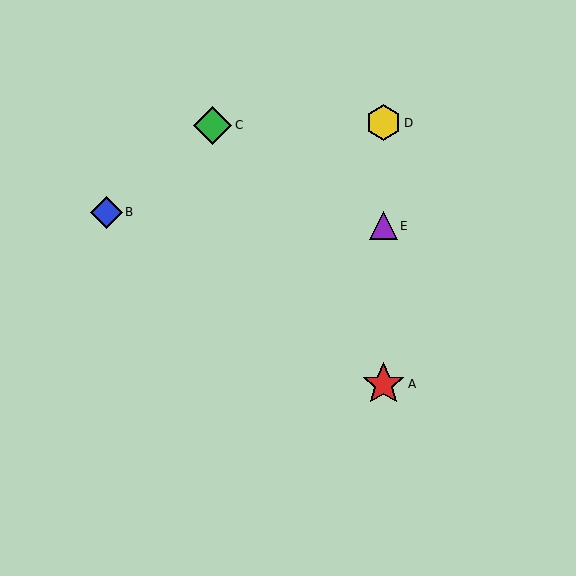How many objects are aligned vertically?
3 objects (A, D, E) are aligned vertically.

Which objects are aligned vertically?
Objects A, D, E are aligned vertically.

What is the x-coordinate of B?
Object B is at x≈107.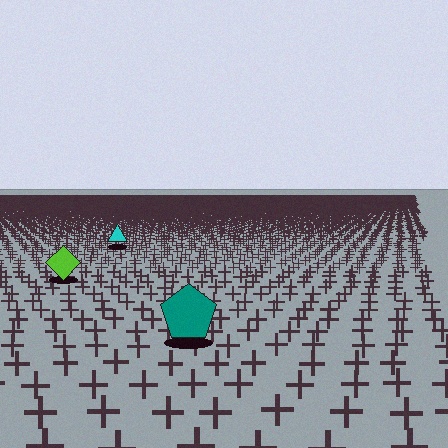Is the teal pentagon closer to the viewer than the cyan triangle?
Yes. The teal pentagon is closer — you can tell from the texture gradient: the ground texture is coarser near it.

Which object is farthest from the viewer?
The cyan triangle is farthest from the viewer. It appears smaller and the ground texture around it is denser.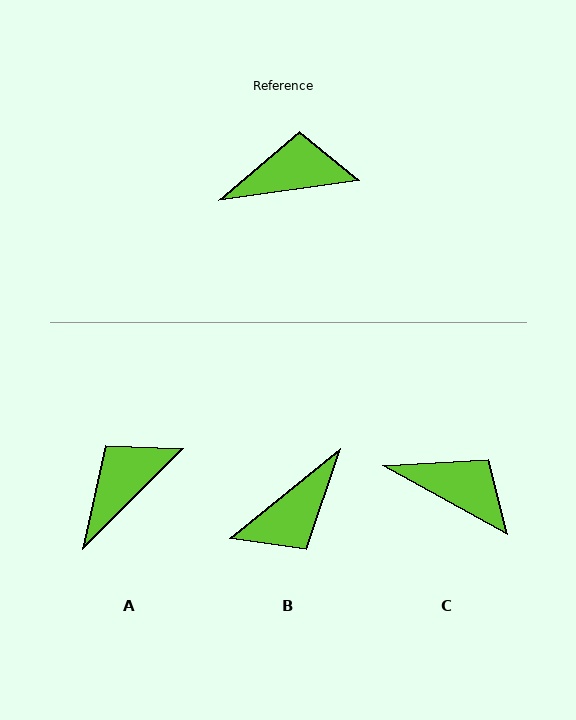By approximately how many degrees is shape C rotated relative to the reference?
Approximately 37 degrees clockwise.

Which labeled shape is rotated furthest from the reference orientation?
B, about 149 degrees away.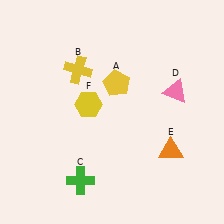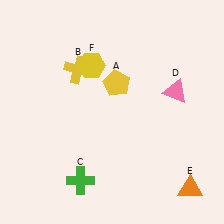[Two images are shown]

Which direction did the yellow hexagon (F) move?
The yellow hexagon (F) moved up.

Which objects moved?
The objects that moved are: the orange triangle (E), the yellow hexagon (F).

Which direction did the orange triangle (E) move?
The orange triangle (E) moved down.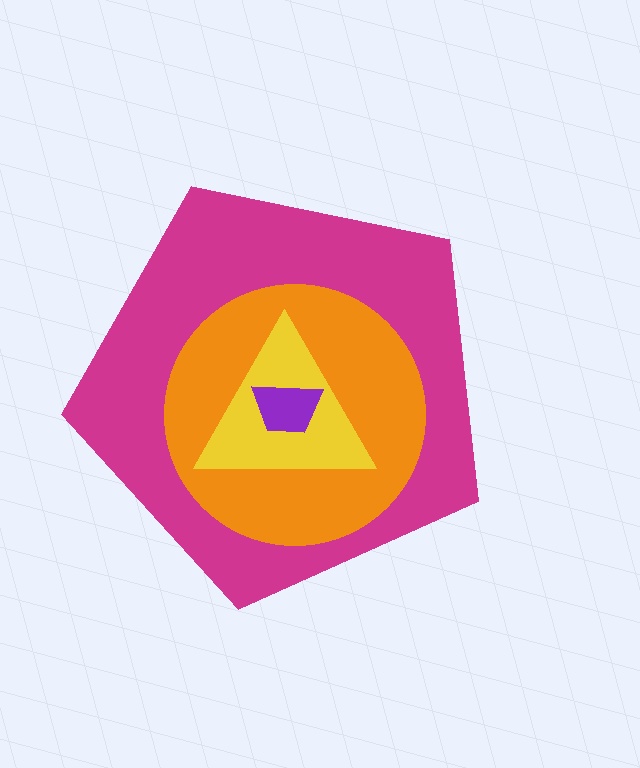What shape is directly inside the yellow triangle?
The purple trapezoid.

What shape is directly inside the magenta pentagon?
The orange circle.